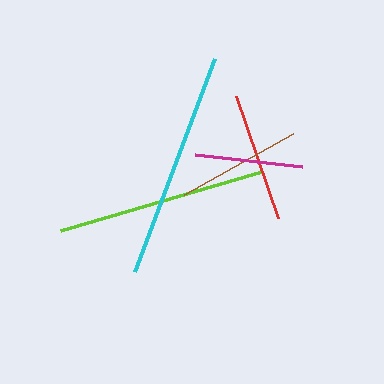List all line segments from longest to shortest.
From longest to shortest: cyan, lime, red, brown, magenta.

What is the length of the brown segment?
The brown segment is approximately 125 pixels long.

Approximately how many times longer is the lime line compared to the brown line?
The lime line is approximately 1.7 times the length of the brown line.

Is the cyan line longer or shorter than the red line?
The cyan line is longer than the red line.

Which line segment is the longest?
The cyan line is the longest at approximately 228 pixels.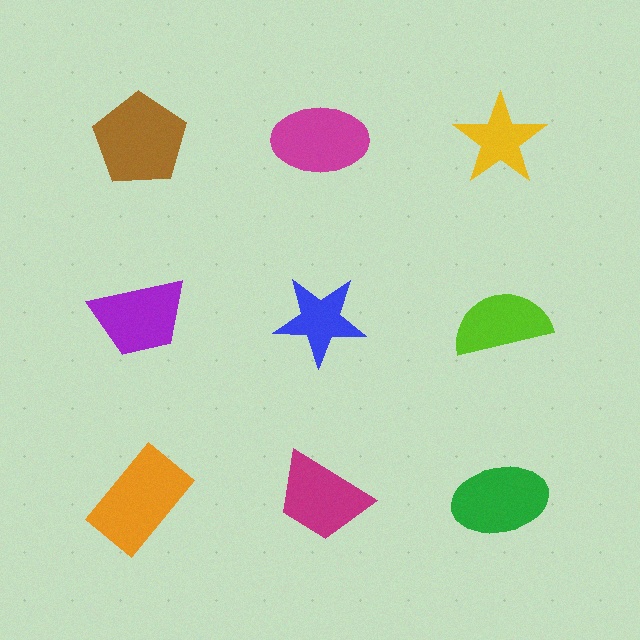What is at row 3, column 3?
A green ellipse.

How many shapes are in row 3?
3 shapes.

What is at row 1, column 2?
A magenta ellipse.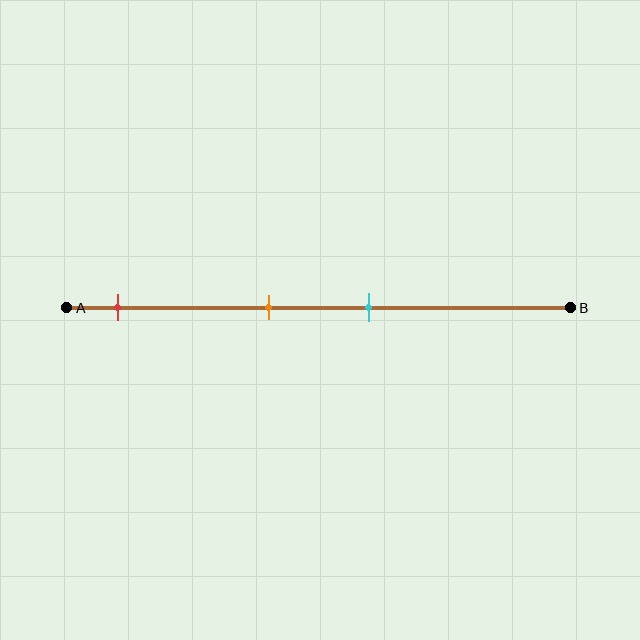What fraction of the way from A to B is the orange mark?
The orange mark is approximately 40% (0.4) of the way from A to B.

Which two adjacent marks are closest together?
The orange and cyan marks are the closest adjacent pair.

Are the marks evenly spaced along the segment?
No, the marks are not evenly spaced.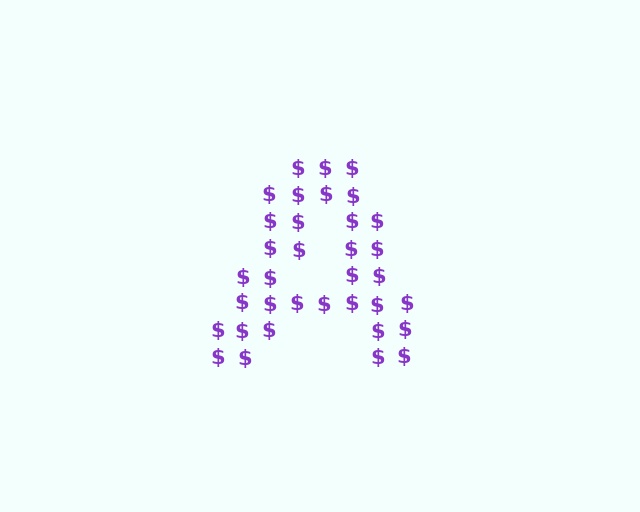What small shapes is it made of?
It is made of small dollar signs.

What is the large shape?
The large shape is the letter A.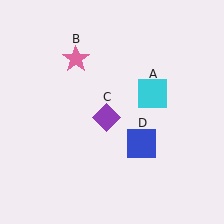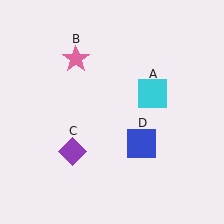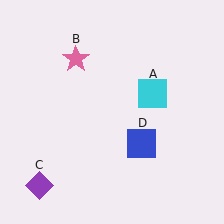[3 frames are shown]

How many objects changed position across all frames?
1 object changed position: purple diamond (object C).